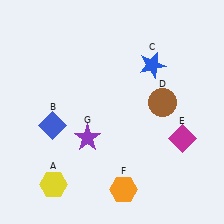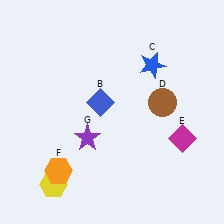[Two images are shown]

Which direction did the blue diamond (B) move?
The blue diamond (B) moved right.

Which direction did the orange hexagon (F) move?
The orange hexagon (F) moved left.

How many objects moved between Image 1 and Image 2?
2 objects moved between the two images.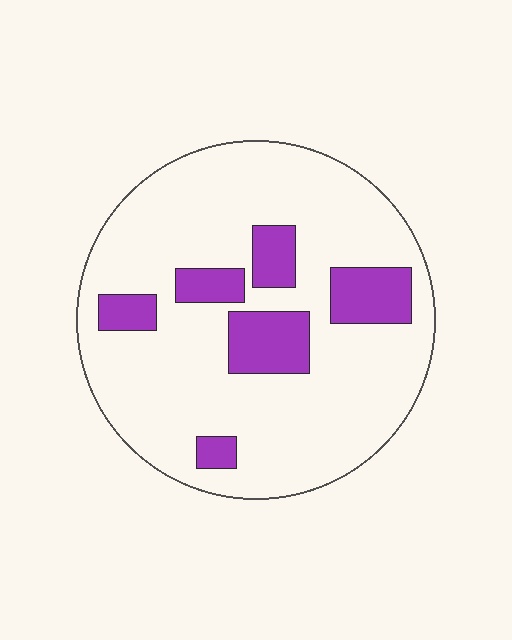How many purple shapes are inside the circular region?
6.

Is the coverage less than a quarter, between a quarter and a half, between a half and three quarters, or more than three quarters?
Less than a quarter.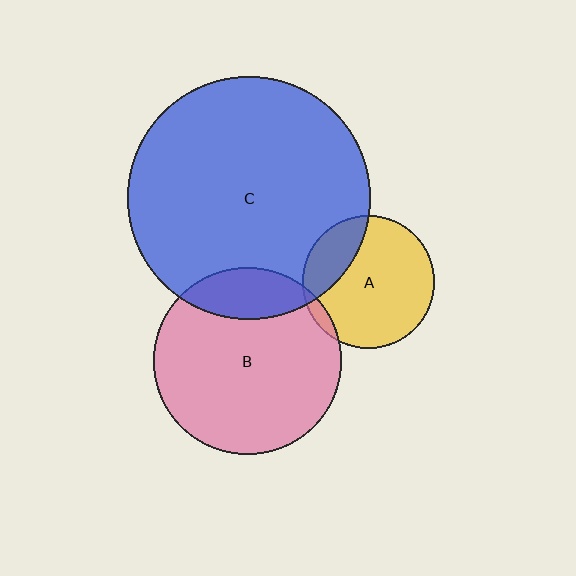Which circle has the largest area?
Circle C (blue).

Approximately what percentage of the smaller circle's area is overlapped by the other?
Approximately 20%.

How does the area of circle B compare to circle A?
Approximately 2.0 times.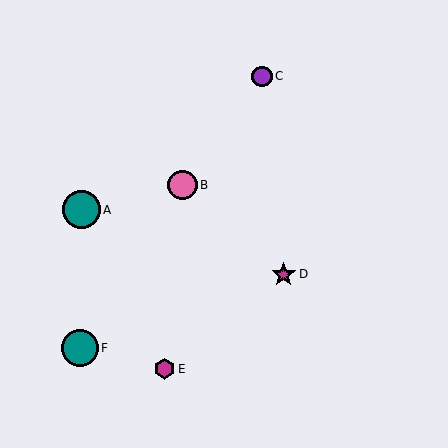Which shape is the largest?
The teal circle (labeled A) is the largest.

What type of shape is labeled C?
Shape C is a purple circle.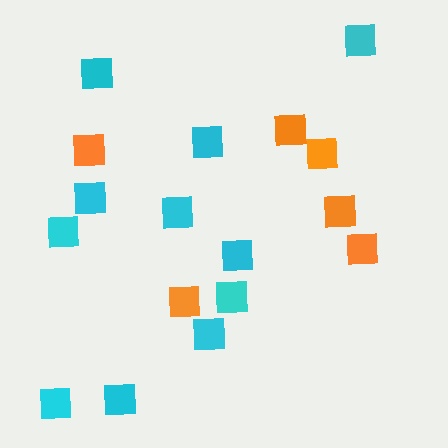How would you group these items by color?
There are 2 groups: one group of orange squares (6) and one group of cyan squares (11).